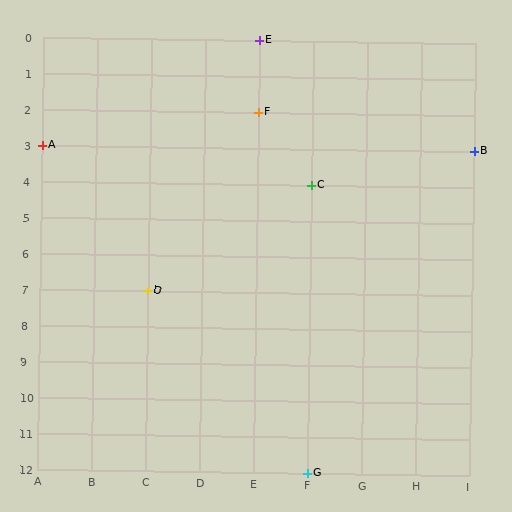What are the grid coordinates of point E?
Point E is at grid coordinates (E, 0).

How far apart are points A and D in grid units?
Points A and D are 2 columns and 4 rows apart (about 4.5 grid units diagonally).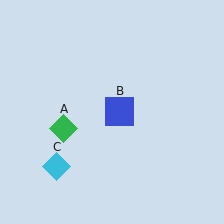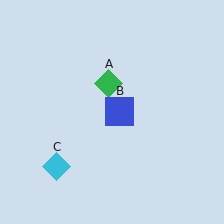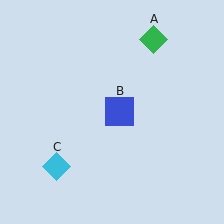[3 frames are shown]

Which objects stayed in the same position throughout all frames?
Blue square (object B) and cyan diamond (object C) remained stationary.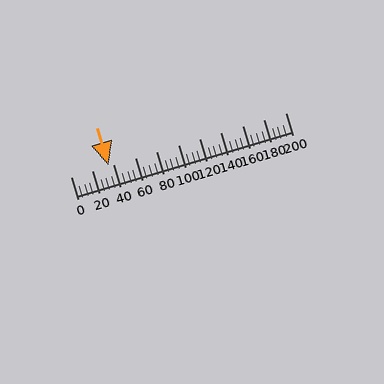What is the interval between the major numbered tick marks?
The major tick marks are spaced 20 units apart.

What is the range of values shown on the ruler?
The ruler shows values from 0 to 200.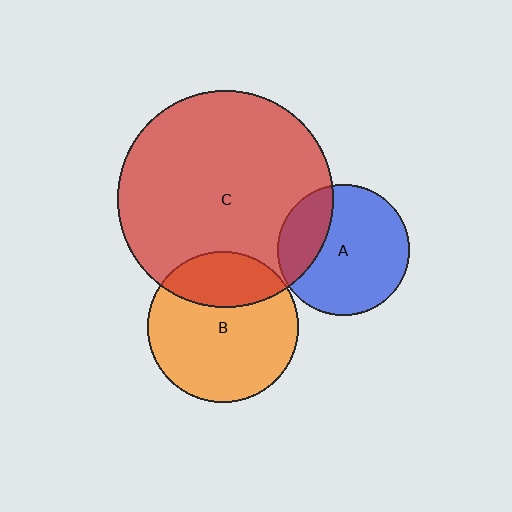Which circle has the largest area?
Circle C (red).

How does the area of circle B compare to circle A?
Approximately 1.3 times.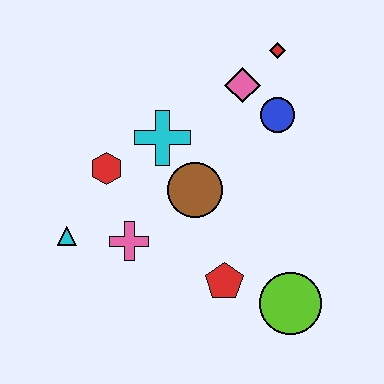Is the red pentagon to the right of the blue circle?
No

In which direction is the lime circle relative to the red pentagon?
The lime circle is to the right of the red pentagon.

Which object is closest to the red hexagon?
The cyan cross is closest to the red hexagon.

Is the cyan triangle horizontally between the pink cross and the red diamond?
No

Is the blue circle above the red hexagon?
Yes